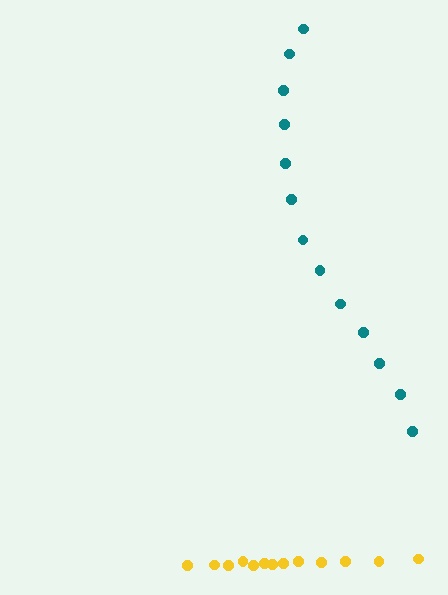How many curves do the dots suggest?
There are 2 distinct paths.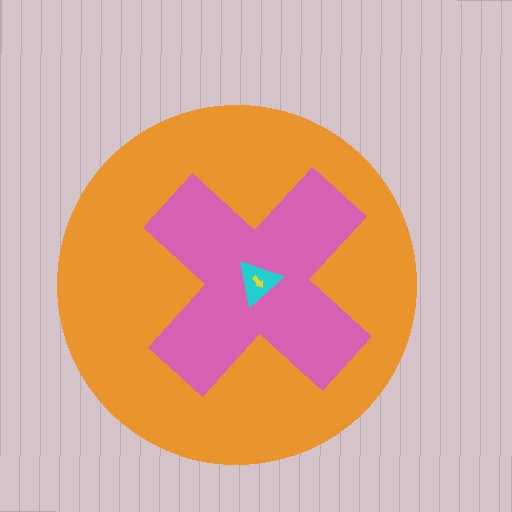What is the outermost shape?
The orange circle.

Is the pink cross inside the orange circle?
Yes.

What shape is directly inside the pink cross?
The cyan triangle.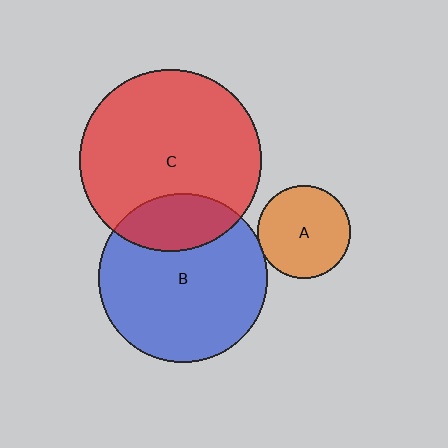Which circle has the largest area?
Circle C (red).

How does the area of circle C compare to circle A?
Approximately 3.9 times.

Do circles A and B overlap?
Yes.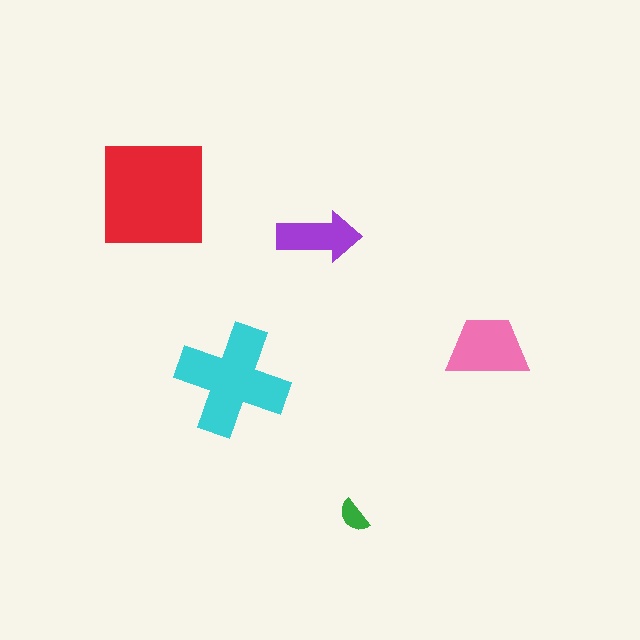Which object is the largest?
The red square.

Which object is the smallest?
The green semicircle.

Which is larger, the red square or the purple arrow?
The red square.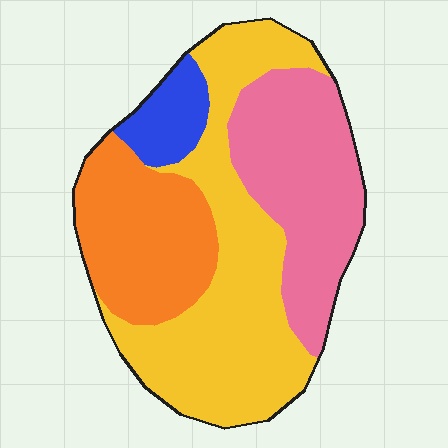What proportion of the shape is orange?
Orange takes up less than a quarter of the shape.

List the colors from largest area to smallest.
From largest to smallest: yellow, pink, orange, blue.